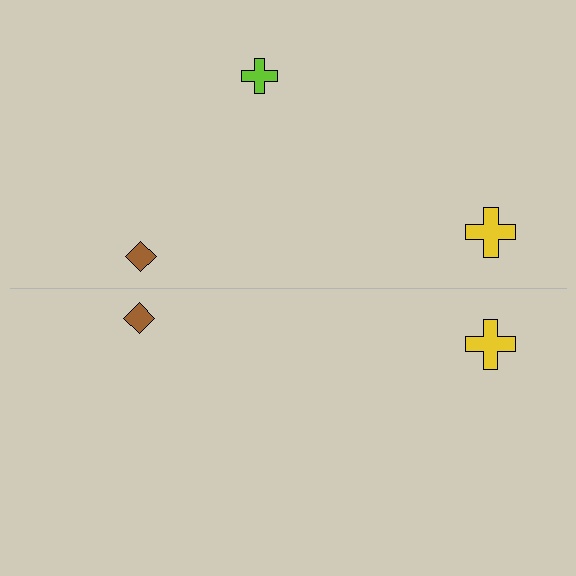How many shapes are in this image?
There are 5 shapes in this image.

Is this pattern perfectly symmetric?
No, the pattern is not perfectly symmetric. A lime cross is missing from the bottom side.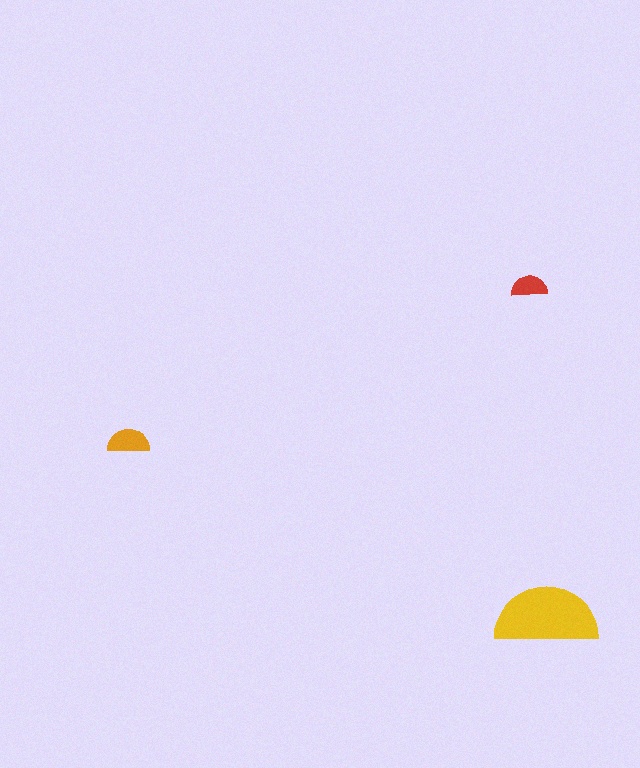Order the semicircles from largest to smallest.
the yellow one, the orange one, the red one.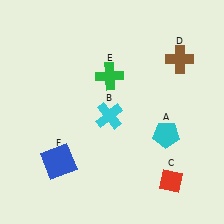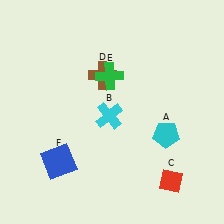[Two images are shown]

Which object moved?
The brown cross (D) moved left.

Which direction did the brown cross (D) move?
The brown cross (D) moved left.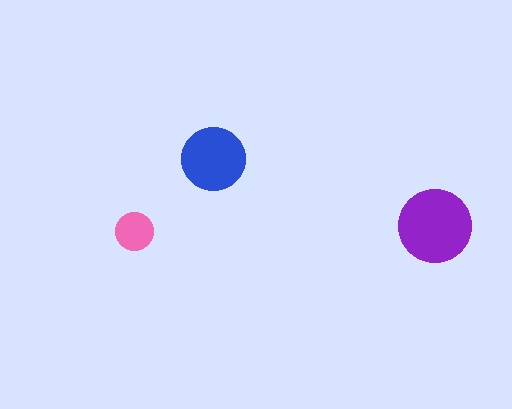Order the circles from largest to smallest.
the purple one, the blue one, the pink one.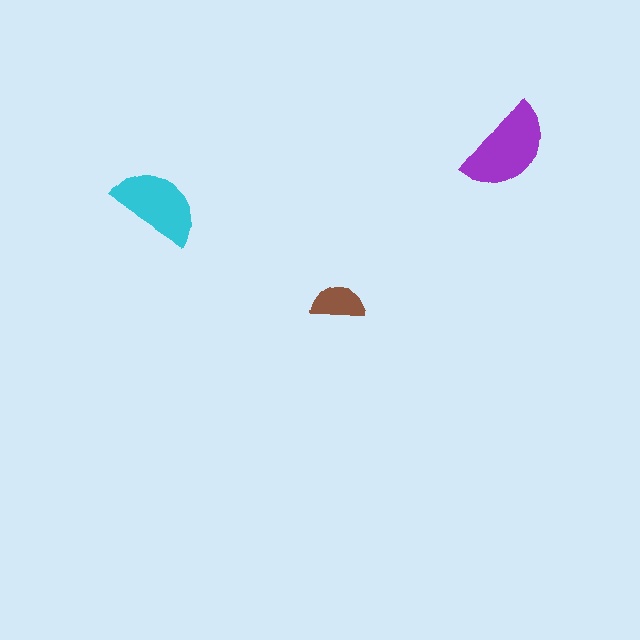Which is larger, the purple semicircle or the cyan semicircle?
The purple one.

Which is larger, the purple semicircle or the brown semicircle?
The purple one.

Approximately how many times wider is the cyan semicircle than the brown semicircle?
About 1.5 times wider.